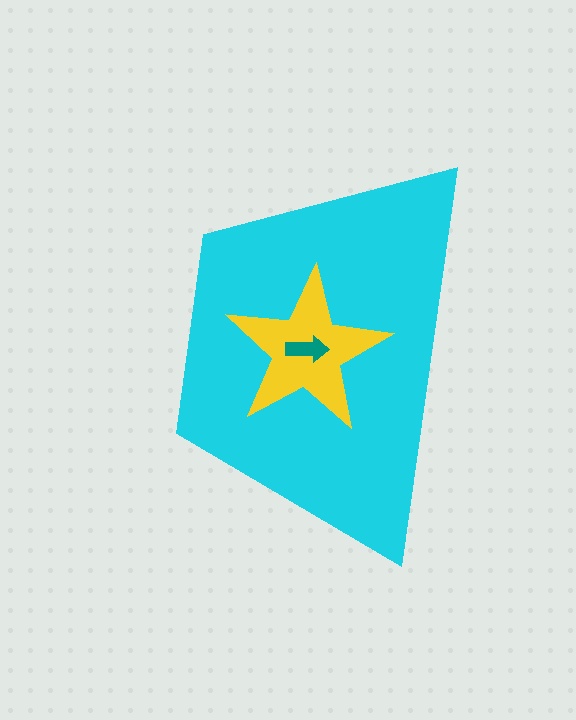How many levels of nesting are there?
3.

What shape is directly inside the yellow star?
The teal arrow.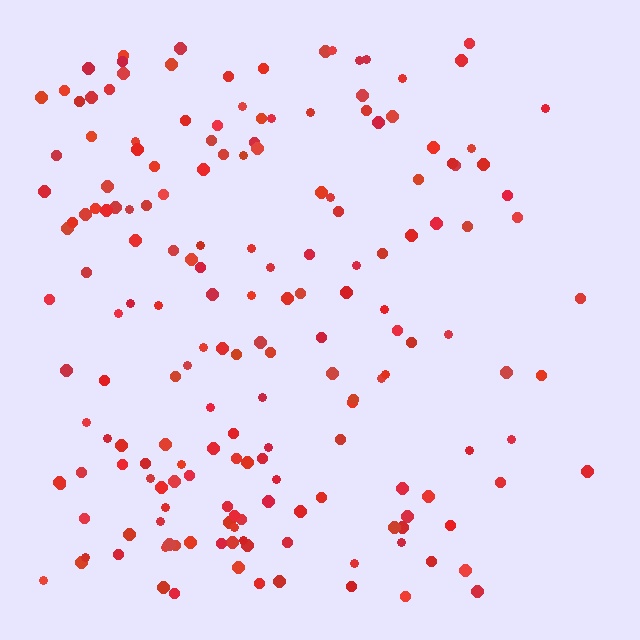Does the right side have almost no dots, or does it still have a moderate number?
Still a moderate number, just noticeably fewer than the left.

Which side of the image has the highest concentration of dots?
The left.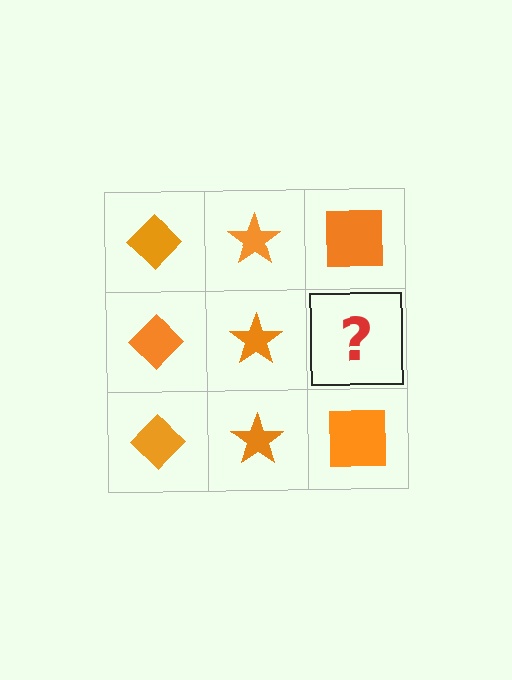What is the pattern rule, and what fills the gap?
The rule is that each column has a consistent shape. The gap should be filled with an orange square.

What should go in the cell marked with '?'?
The missing cell should contain an orange square.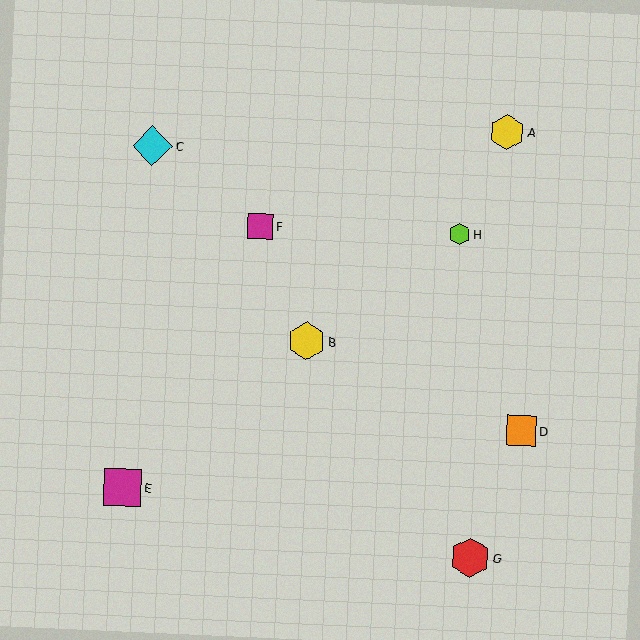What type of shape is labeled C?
Shape C is a cyan diamond.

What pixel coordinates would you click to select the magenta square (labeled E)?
Click at (122, 488) to select the magenta square E.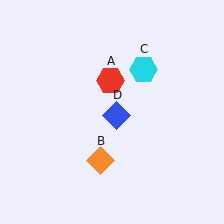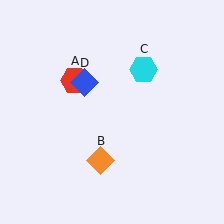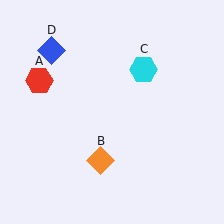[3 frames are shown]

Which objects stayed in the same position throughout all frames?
Orange diamond (object B) and cyan hexagon (object C) remained stationary.